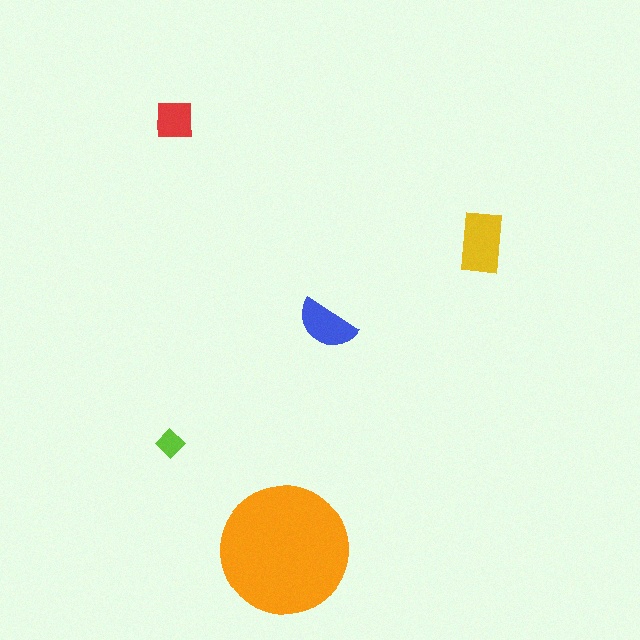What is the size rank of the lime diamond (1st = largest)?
5th.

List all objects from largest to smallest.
The orange circle, the yellow rectangle, the blue semicircle, the red square, the lime diamond.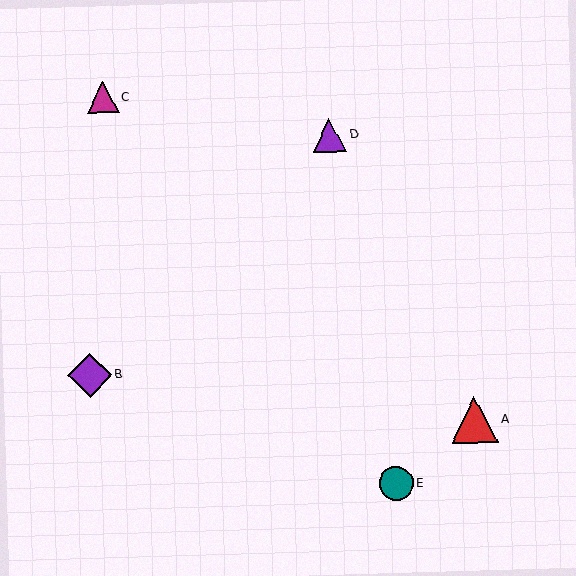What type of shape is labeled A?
Shape A is a red triangle.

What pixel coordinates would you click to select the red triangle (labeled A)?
Click at (474, 420) to select the red triangle A.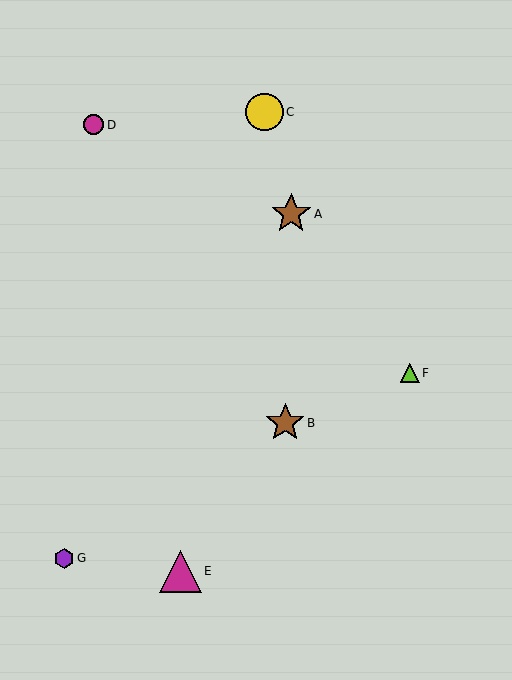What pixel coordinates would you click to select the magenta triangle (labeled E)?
Click at (181, 571) to select the magenta triangle E.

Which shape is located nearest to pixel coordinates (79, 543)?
The purple hexagon (labeled G) at (64, 558) is nearest to that location.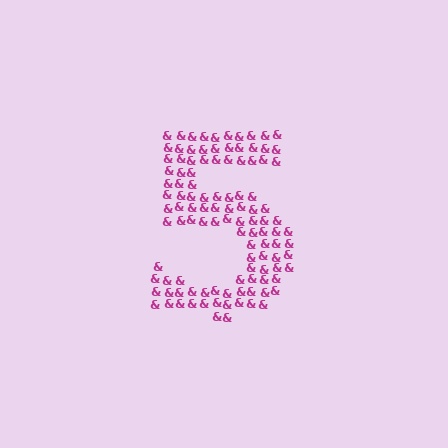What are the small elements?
The small elements are ampersands.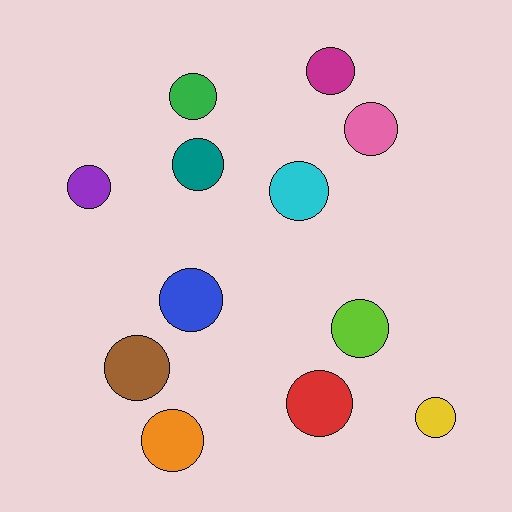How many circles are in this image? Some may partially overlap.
There are 12 circles.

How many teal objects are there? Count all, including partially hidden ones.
There is 1 teal object.